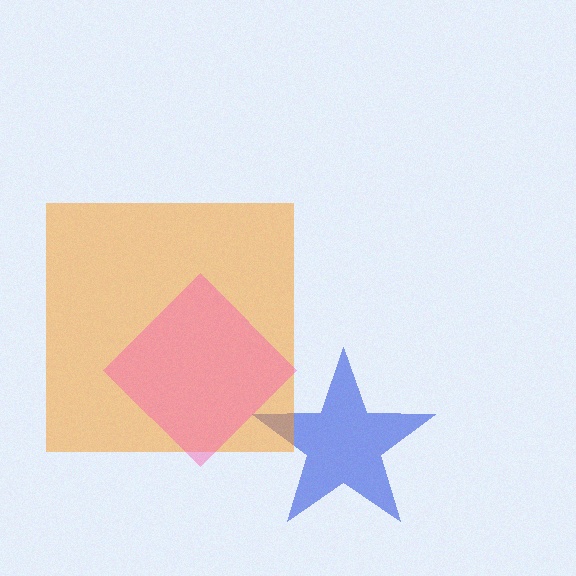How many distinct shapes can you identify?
There are 3 distinct shapes: a blue star, an orange square, a pink diamond.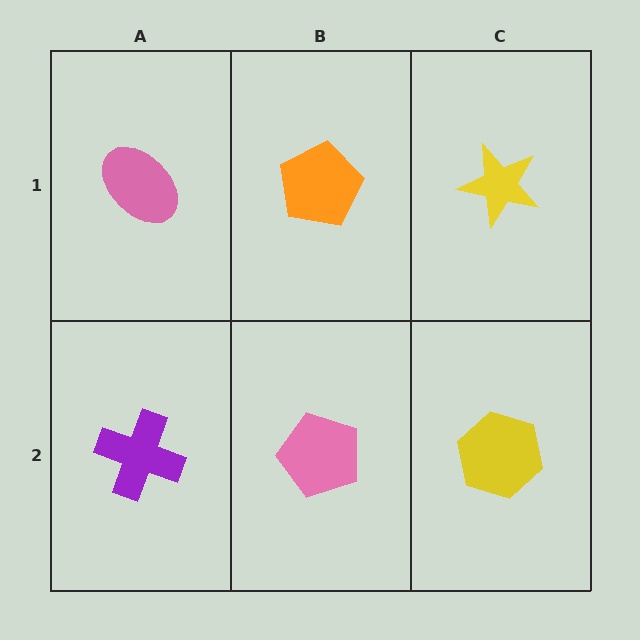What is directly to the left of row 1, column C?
An orange pentagon.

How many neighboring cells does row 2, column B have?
3.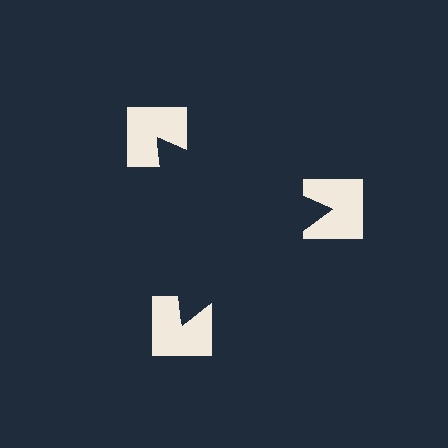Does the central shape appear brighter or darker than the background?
It typically appears slightly darker than the background, even though no actual brightness change is drawn.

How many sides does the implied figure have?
3 sides.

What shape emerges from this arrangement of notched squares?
An illusory triangle — its edges are inferred from the aligned wedge cuts in the notched squares, not physically drawn.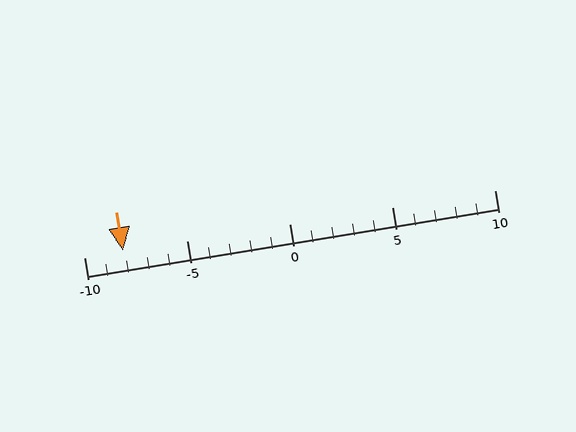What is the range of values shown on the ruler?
The ruler shows values from -10 to 10.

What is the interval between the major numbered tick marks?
The major tick marks are spaced 5 units apart.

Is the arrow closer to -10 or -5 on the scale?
The arrow is closer to -10.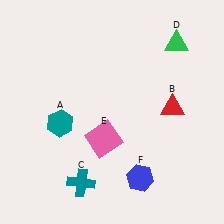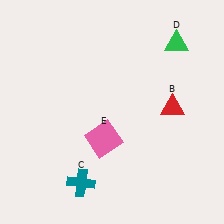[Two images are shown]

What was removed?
The blue hexagon (F), the teal hexagon (A) were removed in Image 2.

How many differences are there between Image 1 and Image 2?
There are 2 differences between the two images.